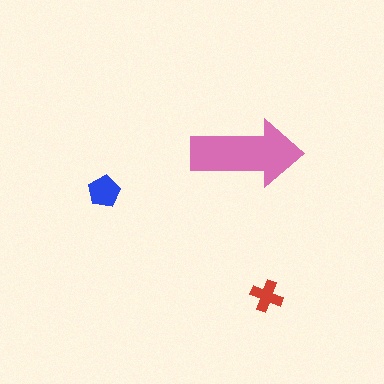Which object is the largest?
The pink arrow.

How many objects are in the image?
There are 3 objects in the image.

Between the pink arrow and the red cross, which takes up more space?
The pink arrow.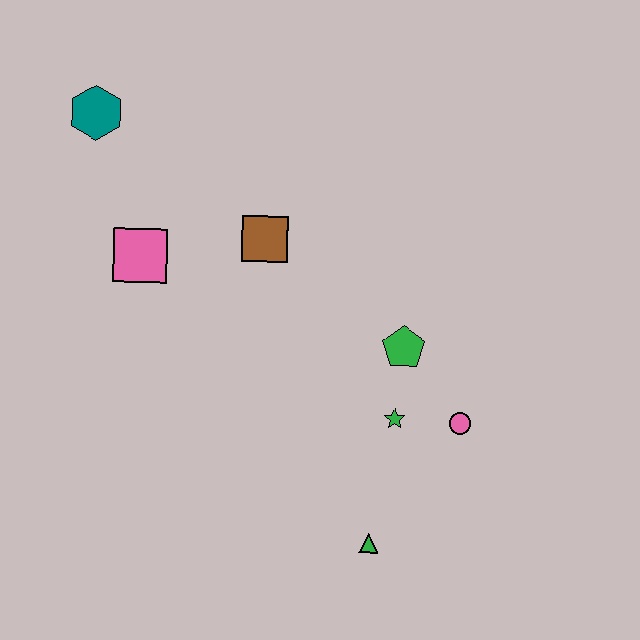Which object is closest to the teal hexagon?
The pink square is closest to the teal hexagon.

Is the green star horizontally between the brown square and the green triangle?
No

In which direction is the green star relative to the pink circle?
The green star is to the left of the pink circle.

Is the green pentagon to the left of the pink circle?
Yes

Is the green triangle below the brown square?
Yes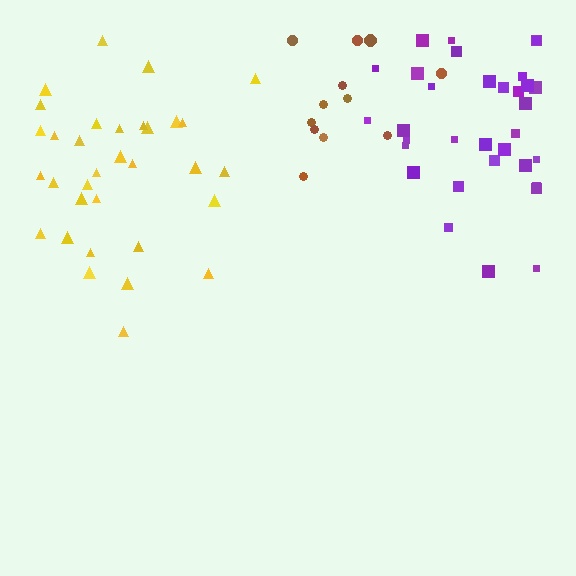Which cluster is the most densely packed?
Purple.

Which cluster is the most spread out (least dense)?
Brown.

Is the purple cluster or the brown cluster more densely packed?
Purple.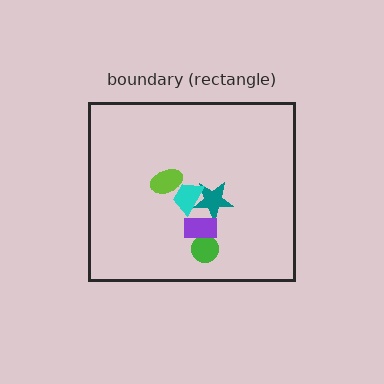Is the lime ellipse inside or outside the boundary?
Inside.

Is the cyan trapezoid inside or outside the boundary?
Inside.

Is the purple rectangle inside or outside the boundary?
Inside.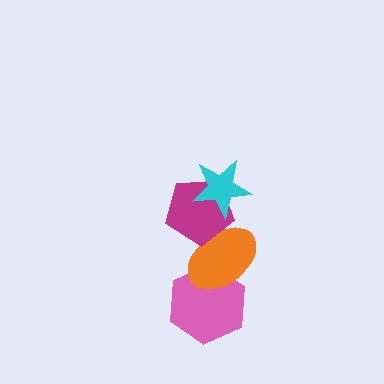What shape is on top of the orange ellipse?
The magenta pentagon is on top of the orange ellipse.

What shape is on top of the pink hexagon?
The orange ellipse is on top of the pink hexagon.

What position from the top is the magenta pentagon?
The magenta pentagon is 2nd from the top.